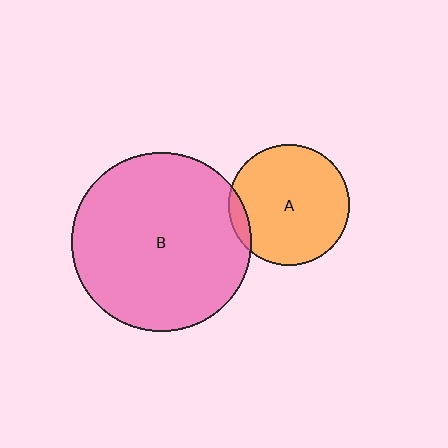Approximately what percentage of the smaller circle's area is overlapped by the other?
Approximately 5%.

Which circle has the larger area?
Circle B (pink).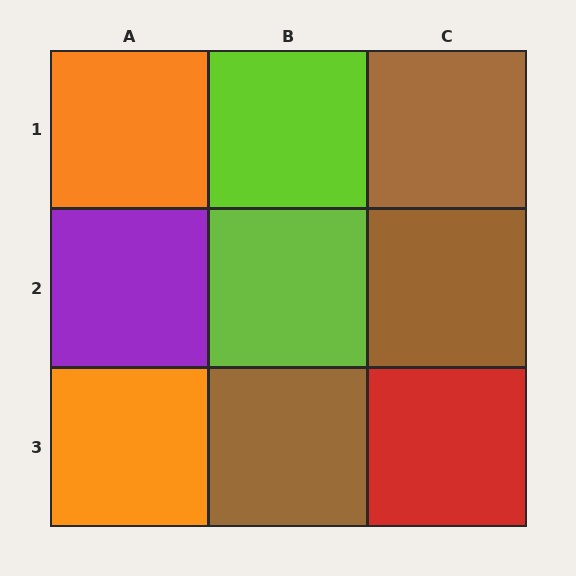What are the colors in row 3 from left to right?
Orange, brown, red.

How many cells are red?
1 cell is red.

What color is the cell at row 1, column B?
Lime.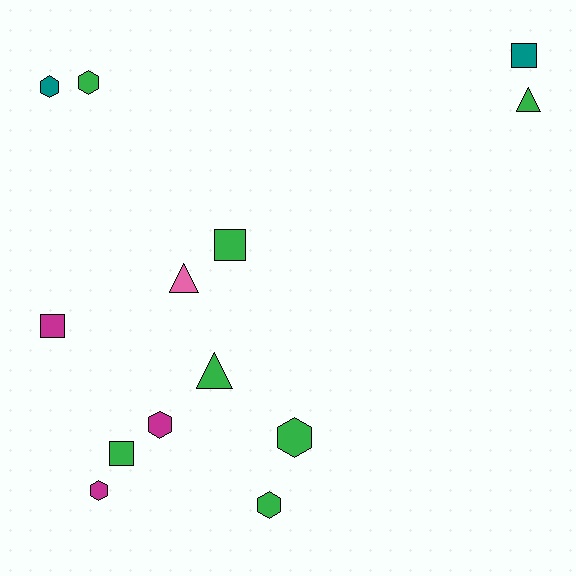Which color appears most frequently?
Green, with 7 objects.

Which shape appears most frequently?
Hexagon, with 6 objects.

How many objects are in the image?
There are 13 objects.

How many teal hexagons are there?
There is 1 teal hexagon.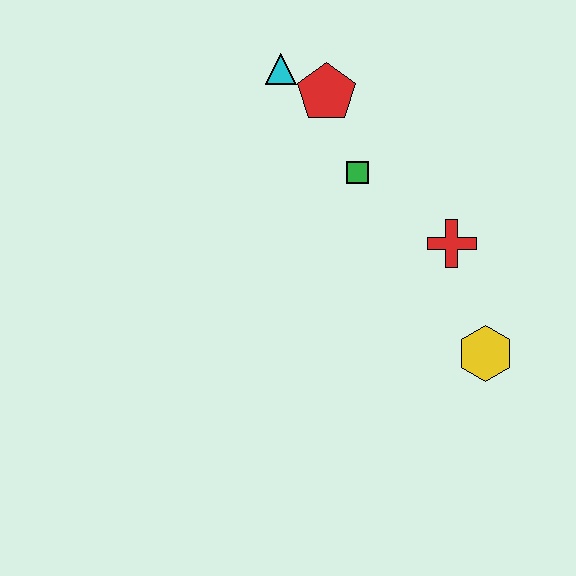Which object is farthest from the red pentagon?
The yellow hexagon is farthest from the red pentagon.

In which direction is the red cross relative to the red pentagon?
The red cross is below the red pentagon.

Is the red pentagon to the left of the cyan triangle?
No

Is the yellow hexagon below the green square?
Yes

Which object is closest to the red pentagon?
The cyan triangle is closest to the red pentagon.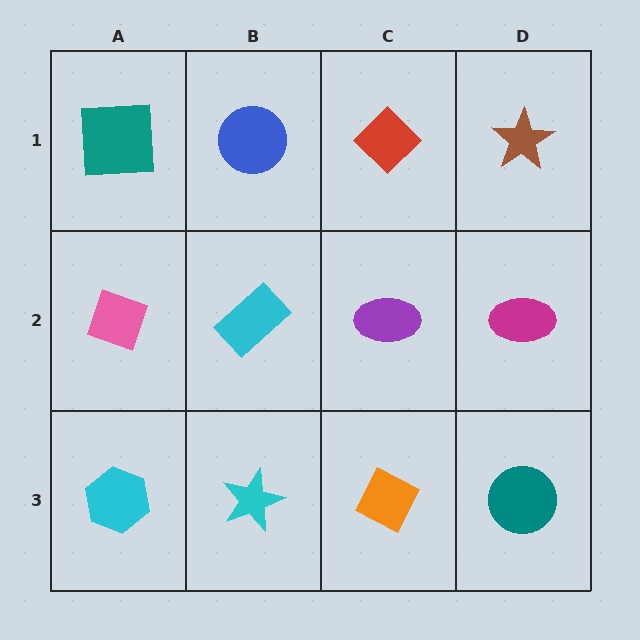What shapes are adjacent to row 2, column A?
A teal square (row 1, column A), a cyan hexagon (row 3, column A), a cyan rectangle (row 2, column B).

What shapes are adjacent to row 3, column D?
A magenta ellipse (row 2, column D), an orange diamond (row 3, column C).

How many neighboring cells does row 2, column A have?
3.